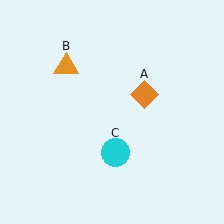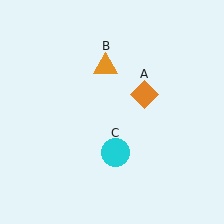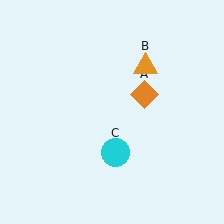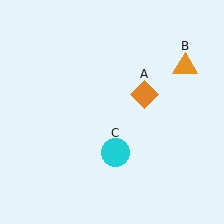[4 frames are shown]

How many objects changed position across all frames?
1 object changed position: orange triangle (object B).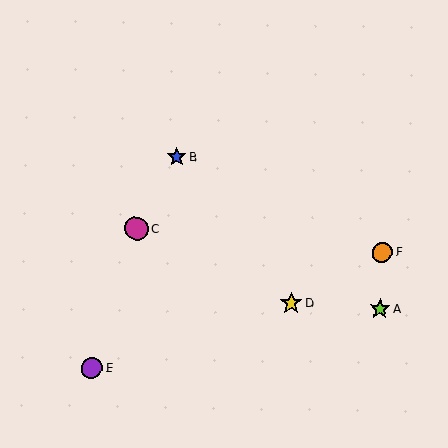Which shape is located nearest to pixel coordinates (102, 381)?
The purple circle (labeled E) at (92, 368) is nearest to that location.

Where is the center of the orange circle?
The center of the orange circle is at (382, 252).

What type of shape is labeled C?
Shape C is a magenta circle.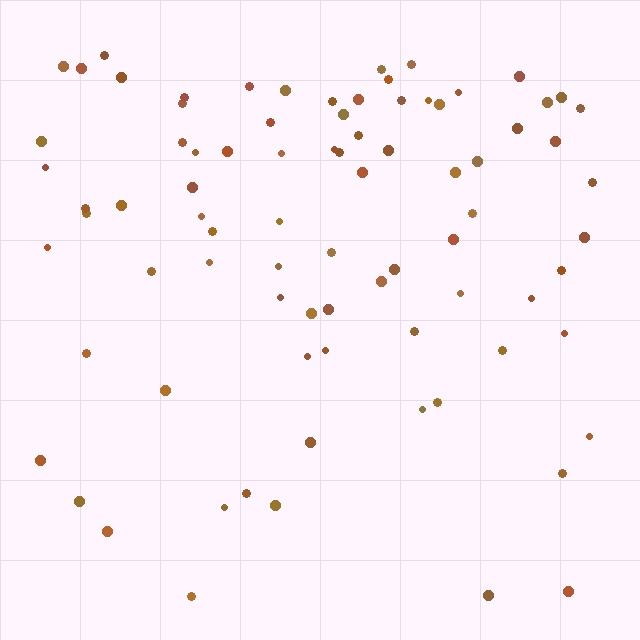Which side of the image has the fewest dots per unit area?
The bottom.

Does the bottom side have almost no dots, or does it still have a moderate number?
Still a moderate number, just noticeably fewer than the top.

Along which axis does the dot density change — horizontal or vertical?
Vertical.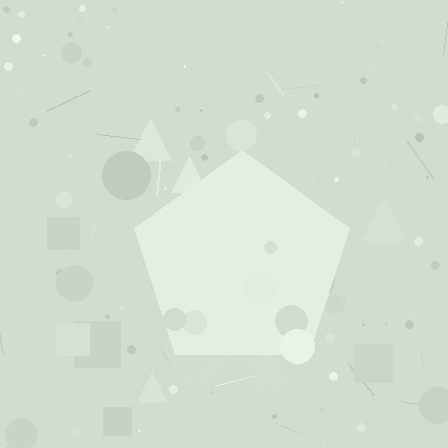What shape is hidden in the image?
A pentagon is hidden in the image.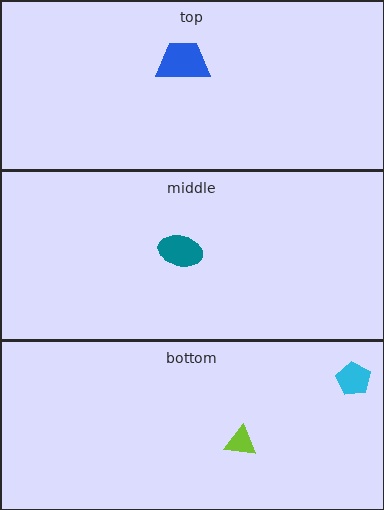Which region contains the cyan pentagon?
The bottom region.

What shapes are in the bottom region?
The cyan pentagon, the lime triangle.